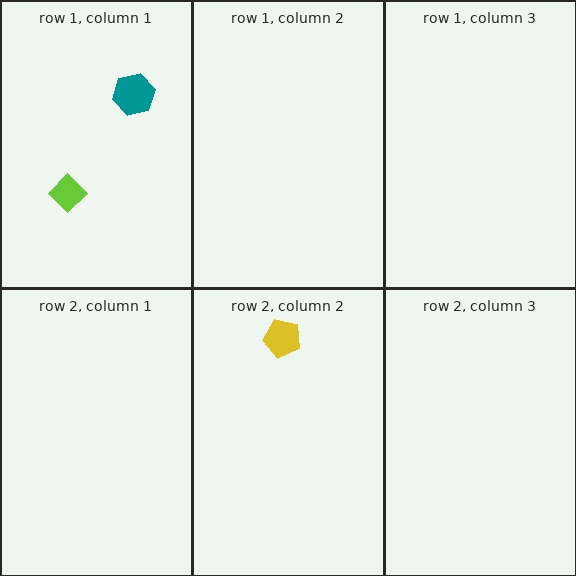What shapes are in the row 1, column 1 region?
The teal hexagon, the lime diamond.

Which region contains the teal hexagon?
The row 1, column 1 region.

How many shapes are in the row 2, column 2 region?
1.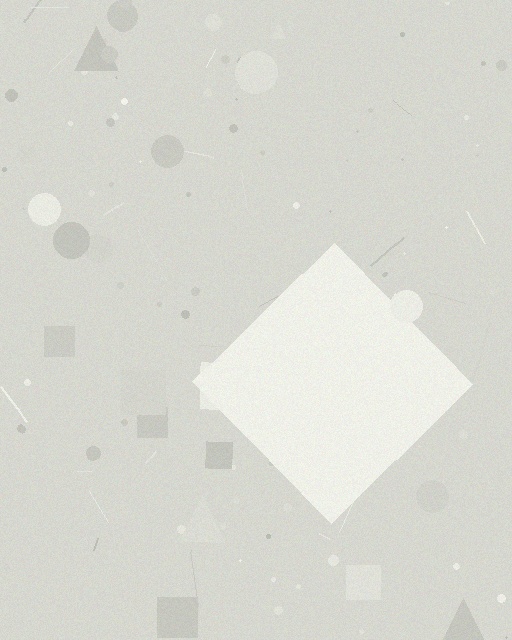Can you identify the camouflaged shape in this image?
The camouflaged shape is a diamond.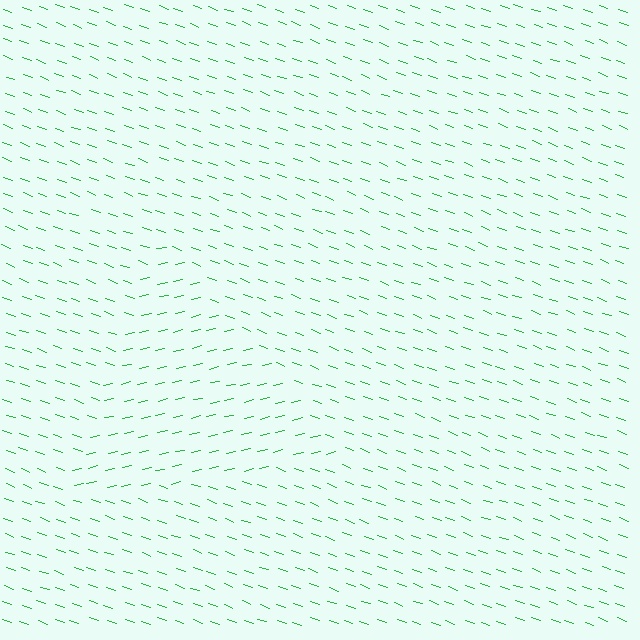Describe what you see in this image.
The image is filled with small green line segments. A triangle region in the image has lines oriented differently from the surrounding lines, creating a visible texture boundary.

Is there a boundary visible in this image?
Yes, there is a texture boundary formed by a change in line orientation.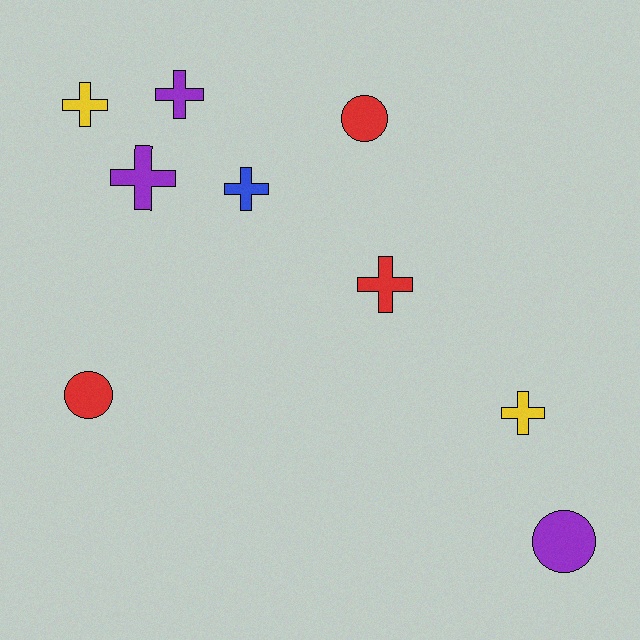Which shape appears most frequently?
Cross, with 6 objects.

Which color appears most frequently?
Purple, with 3 objects.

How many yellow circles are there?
There are no yellow circles.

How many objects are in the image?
There are 9 objects.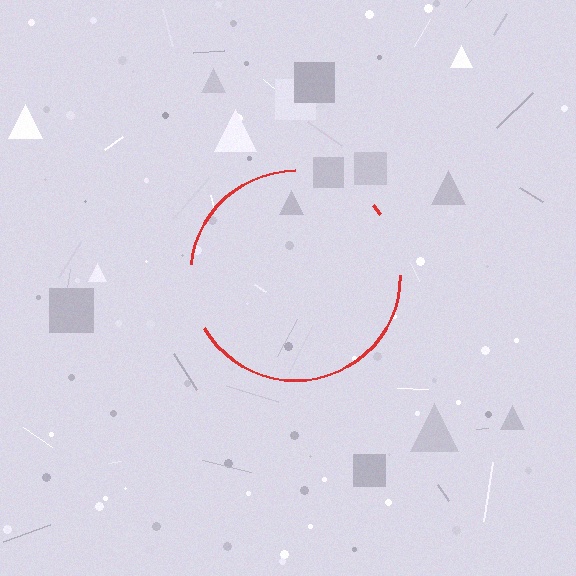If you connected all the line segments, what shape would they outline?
They would outline a circle.